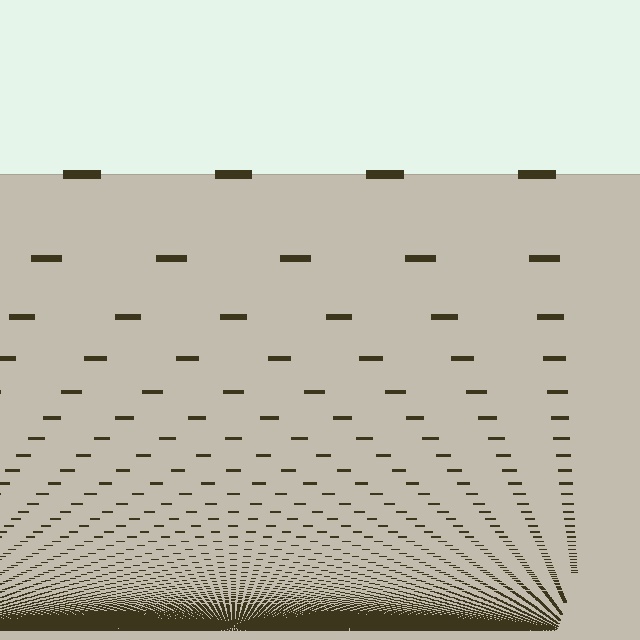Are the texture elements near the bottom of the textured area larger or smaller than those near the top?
Smaller. The gradient is inverted — elements near the bottom are smaller and denser.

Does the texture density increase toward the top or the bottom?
Density increases toward the bottom.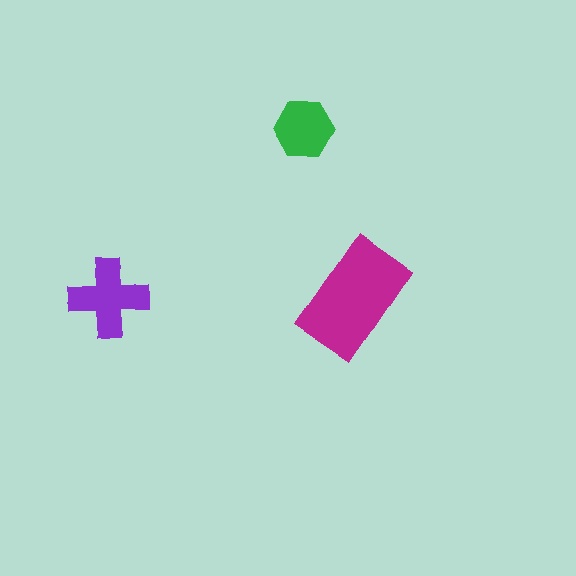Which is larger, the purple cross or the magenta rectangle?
The magenta rectangle.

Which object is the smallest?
The green hexagon.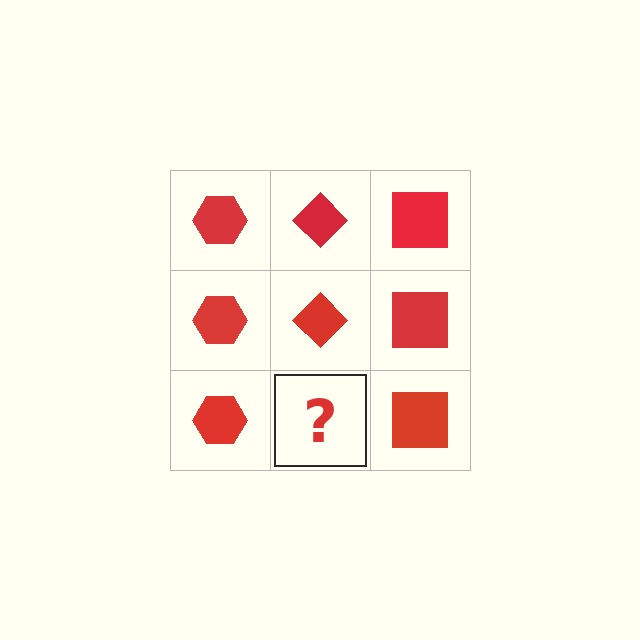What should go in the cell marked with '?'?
The missing cell should contain a red diamond.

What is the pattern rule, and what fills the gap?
The rule is that each column has a consistent shape. The gap should be filled with a red diamond.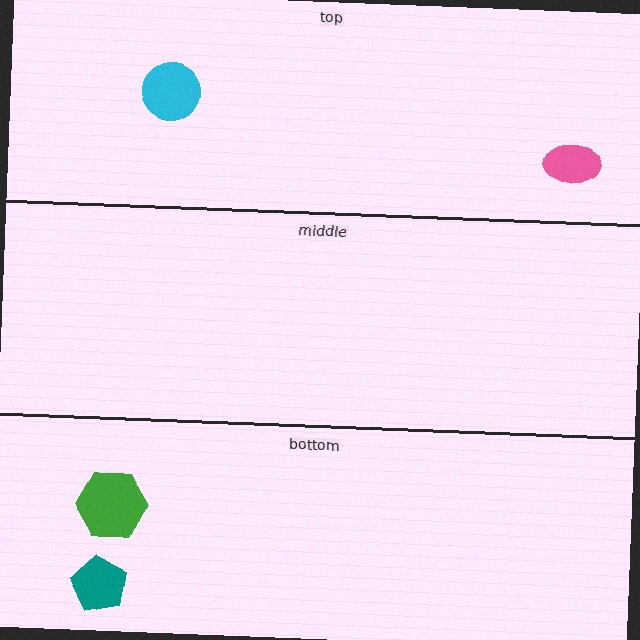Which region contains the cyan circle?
The top region.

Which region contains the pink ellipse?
The top region.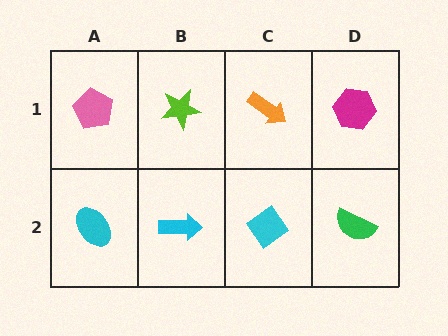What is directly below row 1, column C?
A cyan diamond.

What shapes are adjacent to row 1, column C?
A cyan diamond (row 2, column C), a lime star (row 1, column B), a magenta hexagon (row 1, column D).